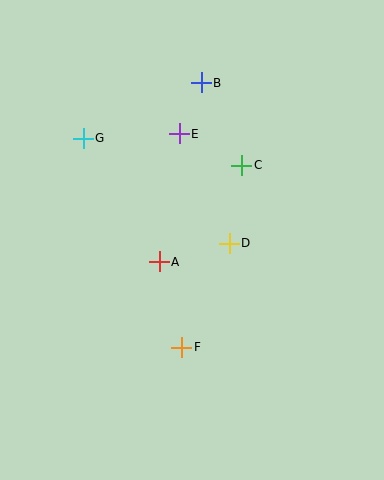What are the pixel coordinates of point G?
Point G is at (83, 138).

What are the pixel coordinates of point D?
Point D is at (229, 243).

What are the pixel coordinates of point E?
Point E is at (179, 134).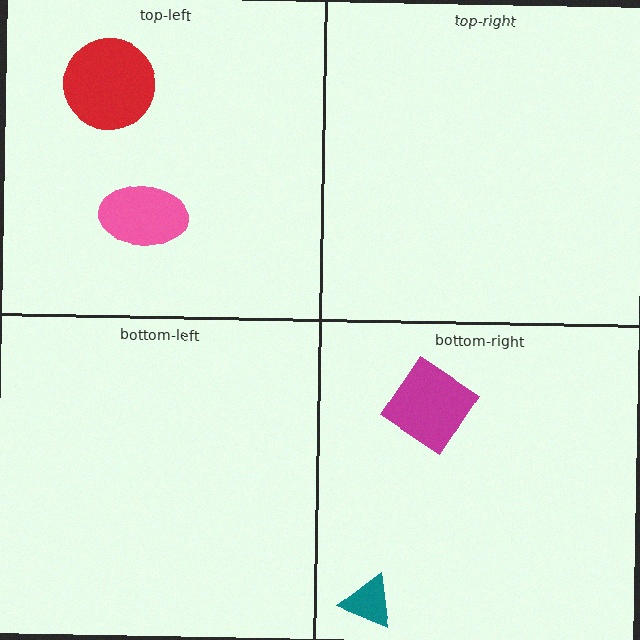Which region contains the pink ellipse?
The top-left region.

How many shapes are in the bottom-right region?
2.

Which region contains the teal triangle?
The bottom-right region.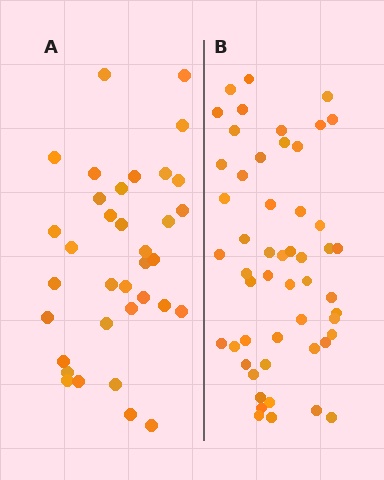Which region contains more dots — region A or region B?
Region B (the right region) has more dots.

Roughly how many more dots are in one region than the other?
Region B has approximately 15 more dots than region A.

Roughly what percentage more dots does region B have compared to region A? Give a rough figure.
About 50% more.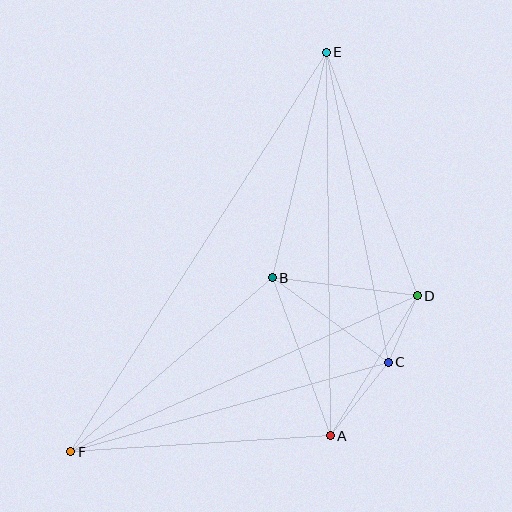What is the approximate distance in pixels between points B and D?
The distance between B and D is approximately 146 pixels.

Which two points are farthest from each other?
Points E and F are farthest from each other.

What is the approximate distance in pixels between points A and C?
The distance between A and C is approximately 93 pixels.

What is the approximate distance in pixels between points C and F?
The distance between C and F is approximately 330 pixels.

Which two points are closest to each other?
Points C and D are closest to each other.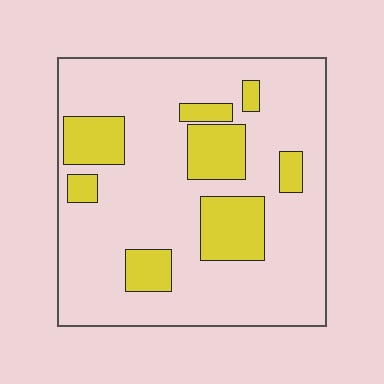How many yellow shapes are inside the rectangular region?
8.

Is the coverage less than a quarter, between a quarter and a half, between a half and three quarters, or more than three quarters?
Less than a quarter.